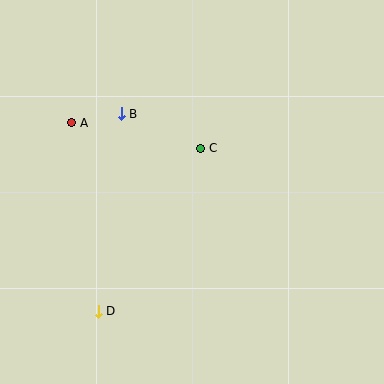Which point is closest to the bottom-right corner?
Point D is closest to the bottom-right corner.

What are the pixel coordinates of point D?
Point D is at (98, 311).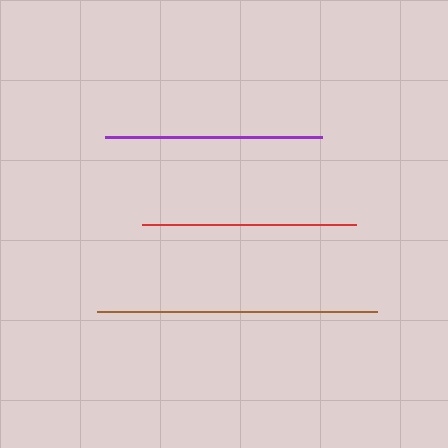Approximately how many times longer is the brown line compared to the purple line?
The brown line is approximately 1.3 times the length of the purple line.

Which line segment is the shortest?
The red line is the shortest at approximately 215 pixels.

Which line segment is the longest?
The brown line is the longest at approximately 280 pixels.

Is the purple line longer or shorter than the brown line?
The brown line is longer than the purple line.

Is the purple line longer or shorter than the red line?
The purple line is longer than the red line.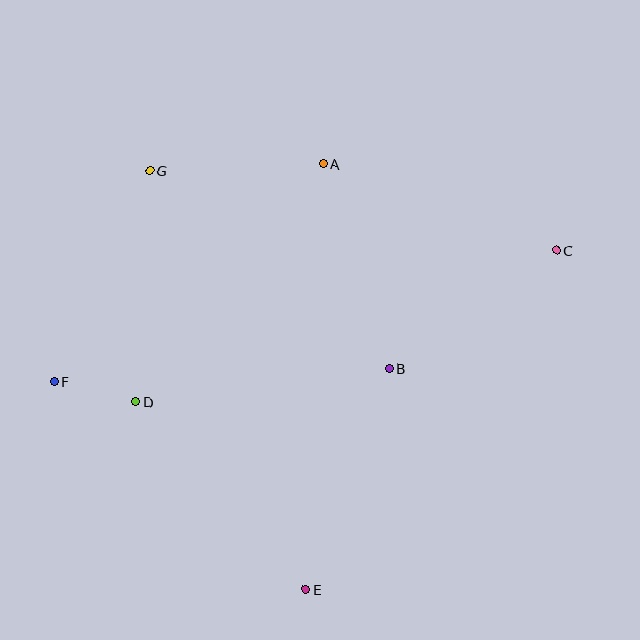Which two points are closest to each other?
Points D and F are closest to each other.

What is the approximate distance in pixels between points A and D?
The distance between A and D is approximately 303 pixels.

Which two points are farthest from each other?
Points C and F are farthest from each other.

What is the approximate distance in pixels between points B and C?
The distance between B and C is approximately 205 pixels.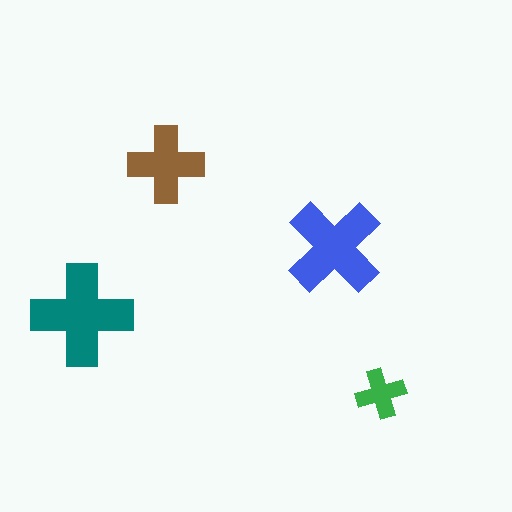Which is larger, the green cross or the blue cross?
The blue one.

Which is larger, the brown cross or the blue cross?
The blue one.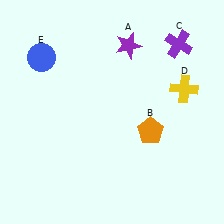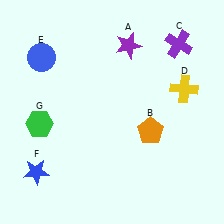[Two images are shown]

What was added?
A blue star (F), a green hexagon (G) were added in Image 2.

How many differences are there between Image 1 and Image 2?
There are 2 differences between the two images.